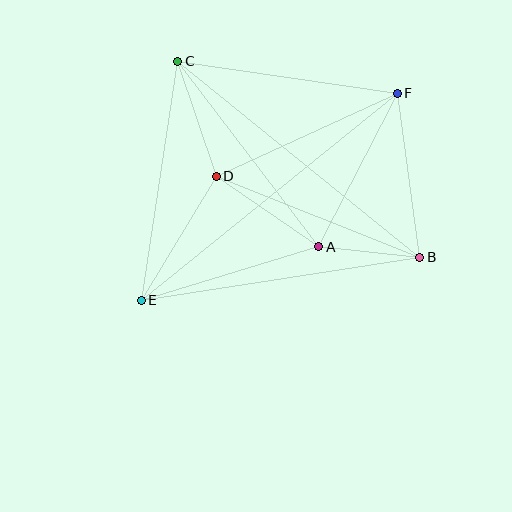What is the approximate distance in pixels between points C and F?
The distance between C and F is approximately 222 pixels.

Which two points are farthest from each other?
Points E and F are farthest from each other.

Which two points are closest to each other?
Points A and B are closest to each other.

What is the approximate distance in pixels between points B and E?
The distance between B and E is approximately 282 pixels.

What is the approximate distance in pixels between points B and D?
The distance between B and D is approximately 219 pixels.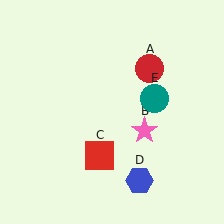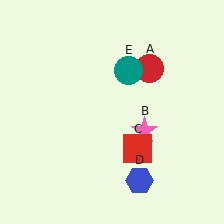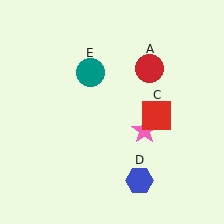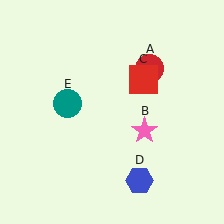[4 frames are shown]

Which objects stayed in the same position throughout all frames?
Red circle (object A) and pink star (object B) and blue hexagon (object D) remained stationary.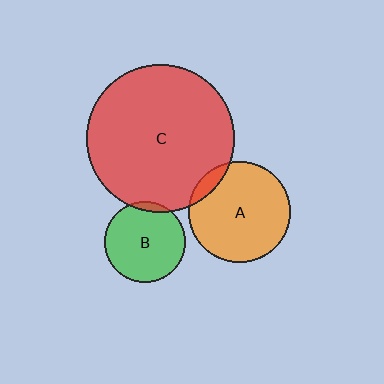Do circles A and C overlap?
Yes.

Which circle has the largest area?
Circle C (red).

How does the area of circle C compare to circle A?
Approximately 2.1 times.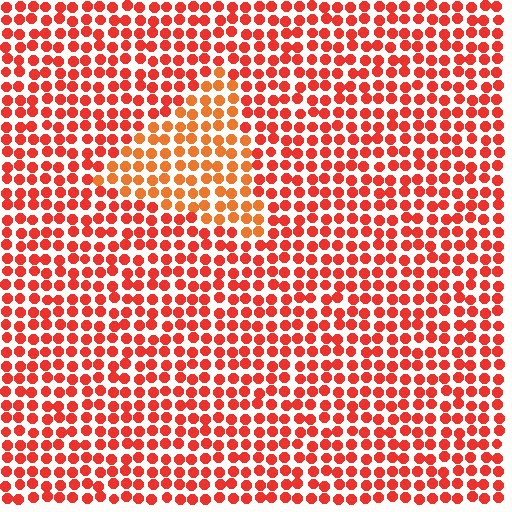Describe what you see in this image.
The image is filled with small red elements in a uniform arrangement. A triangle-shaped region is visible where the elements are tinted to a slightly different hue, forming a subtle color boundary.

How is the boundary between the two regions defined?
The boundary is defined purely by a slight shift in hue (about 23 degrees). Spacing, size, and orientation are identical on both sides.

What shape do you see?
I see a triangle.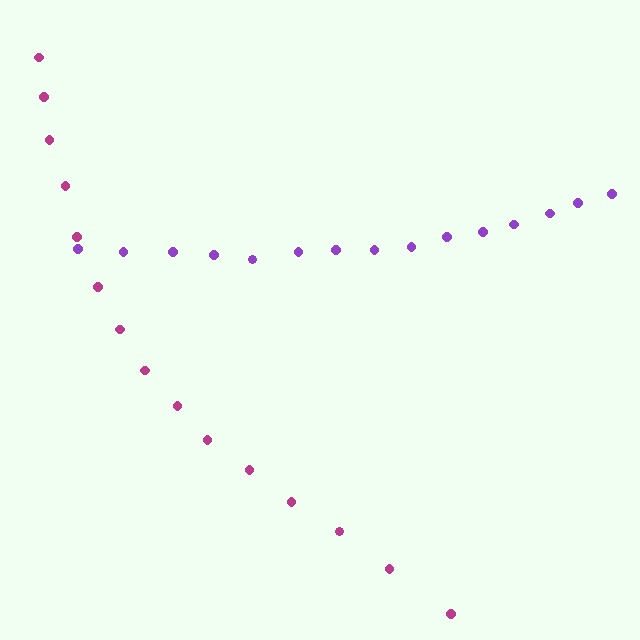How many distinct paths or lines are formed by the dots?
There are 2 distinct paths.